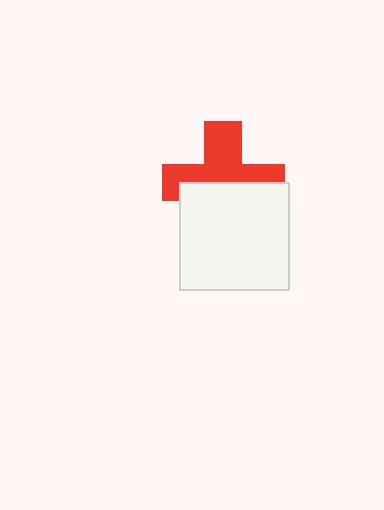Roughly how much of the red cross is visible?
About half of it is visible (roughly 53%).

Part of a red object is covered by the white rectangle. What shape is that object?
It is a cross.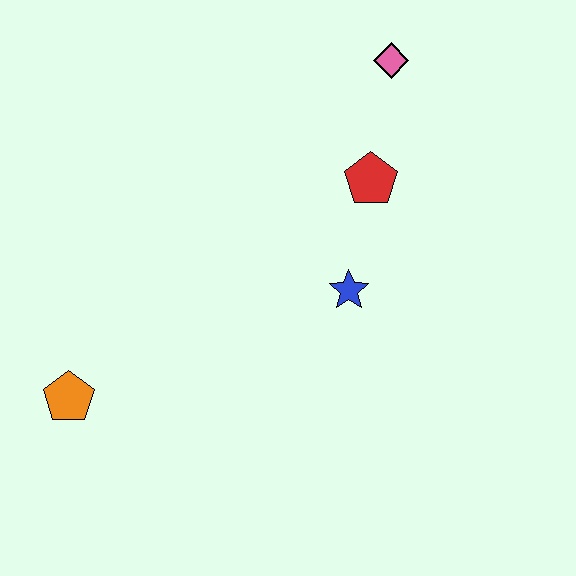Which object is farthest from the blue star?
The orange pentagon is farthest from the blue star.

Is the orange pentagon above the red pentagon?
No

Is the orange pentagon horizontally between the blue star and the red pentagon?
No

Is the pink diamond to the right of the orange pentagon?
Yes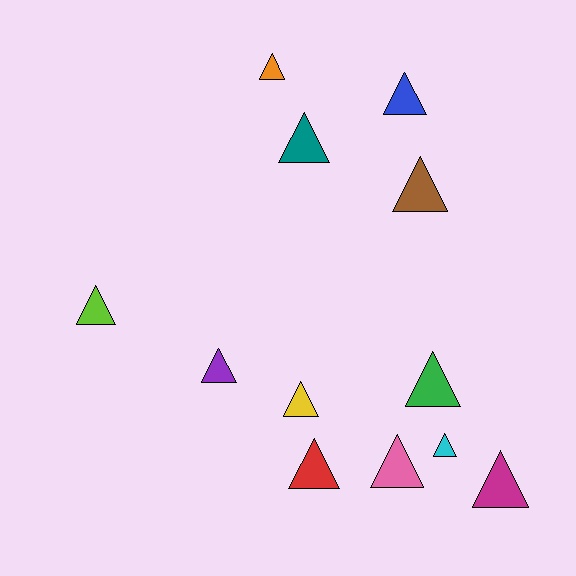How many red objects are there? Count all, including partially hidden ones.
There is 1 red object.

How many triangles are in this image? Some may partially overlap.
There are 12 triangles.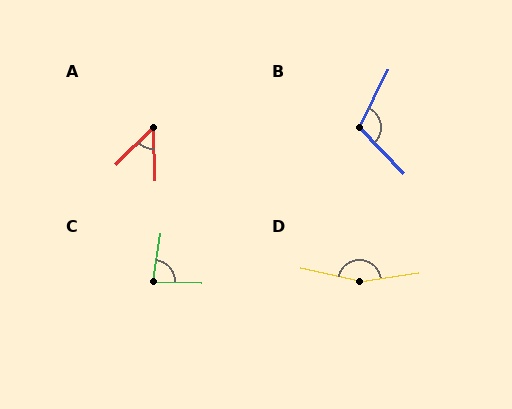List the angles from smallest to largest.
A (47°), C (82°), B (110°), D (159°).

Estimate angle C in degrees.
Approximately 82 degrees.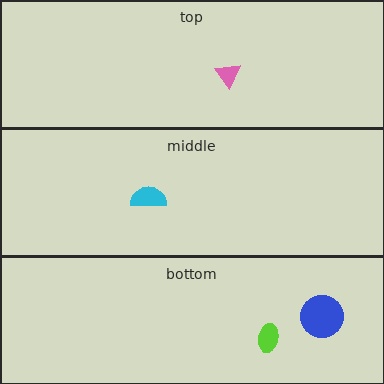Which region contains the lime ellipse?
The bottom region.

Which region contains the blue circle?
The bottom region.